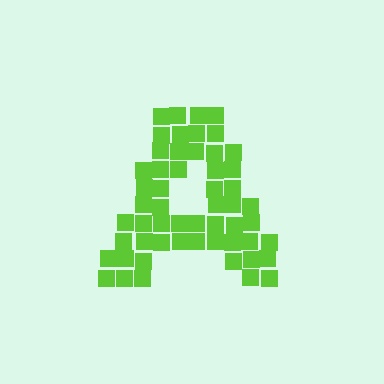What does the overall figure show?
The overall figure shows the letter A.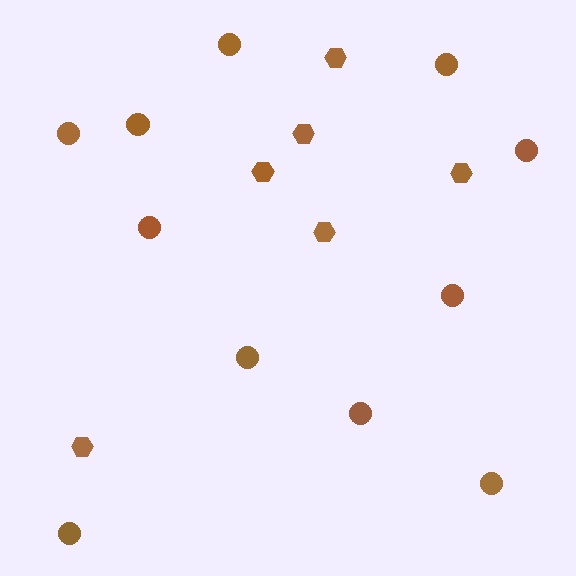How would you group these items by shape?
There are 2 groups: one group of circles (11) and one group of hexagons (6).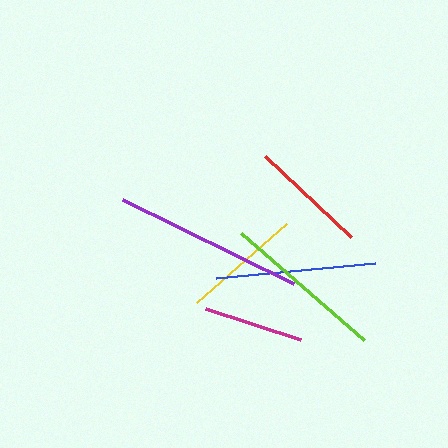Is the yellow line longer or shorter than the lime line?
The lime line is longer than the yellow line.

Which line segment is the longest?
The purple line is the longest at approximately 190 pixels.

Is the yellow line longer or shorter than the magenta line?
The yellow line is longer than the magenta line.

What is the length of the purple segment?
The purple segment is approximately 190 pixels long.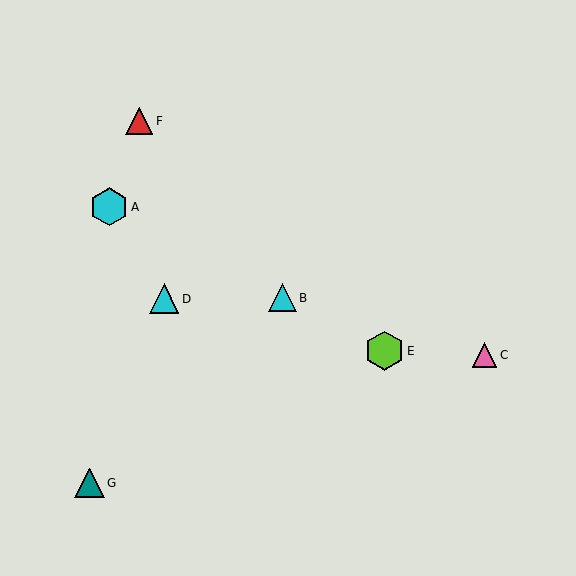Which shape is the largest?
The lime hexagon (labeled E) is the largest.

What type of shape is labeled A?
Shape A is a cyan hexagon.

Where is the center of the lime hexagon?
The center of the lime hexagon is at (384, 351).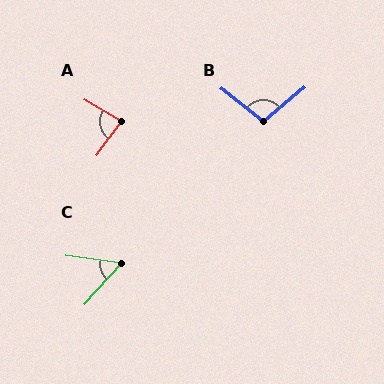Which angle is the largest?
B, at approximately 101 degrees.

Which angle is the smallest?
C, at approximately 55 degrees.